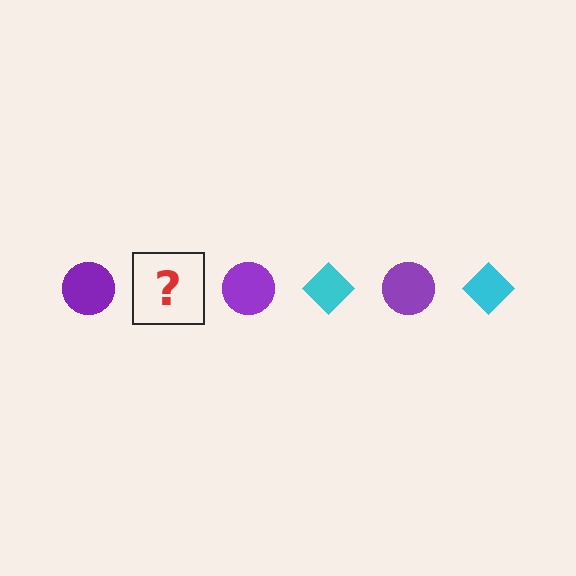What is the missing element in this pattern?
The missing element is a cyan diamond.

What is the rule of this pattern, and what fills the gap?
The rule is that the pattern alternates between purple circle and cyan diamond. The gap should be filled with a cyan diamond.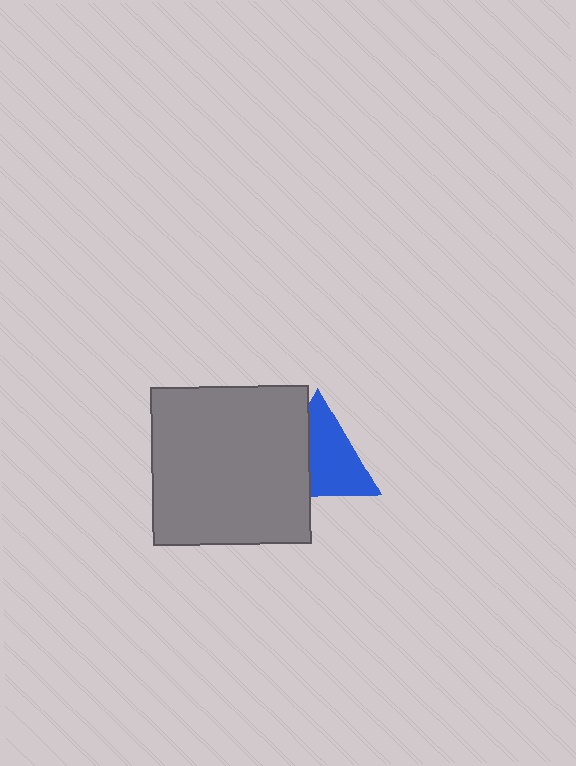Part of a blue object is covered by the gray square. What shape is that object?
It is a triangle.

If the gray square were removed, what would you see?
You would see the complete blue triangle.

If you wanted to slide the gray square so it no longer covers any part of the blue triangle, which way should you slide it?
Slide it left — that is the most direct way to separate the two shapes.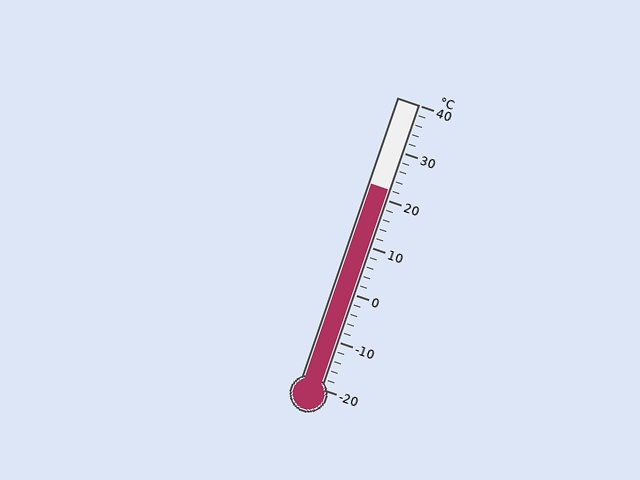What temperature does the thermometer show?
The thermometer shows approximately 22°C.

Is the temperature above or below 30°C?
The temperature is below 30°C.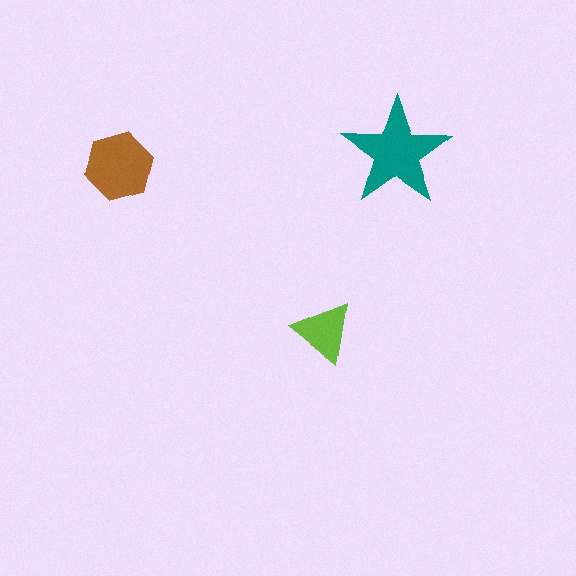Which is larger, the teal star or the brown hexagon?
The teal star.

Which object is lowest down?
The lime triangle is bottommost.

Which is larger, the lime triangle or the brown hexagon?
The brown hexagon.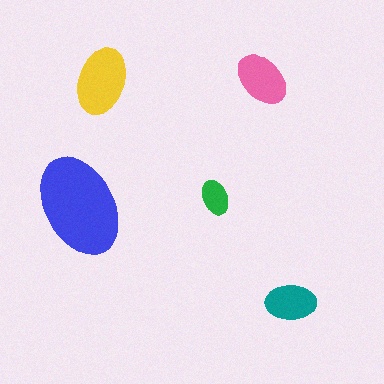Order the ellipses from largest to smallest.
the blue one, the yellow one, the pink one, the teal one, the green one.